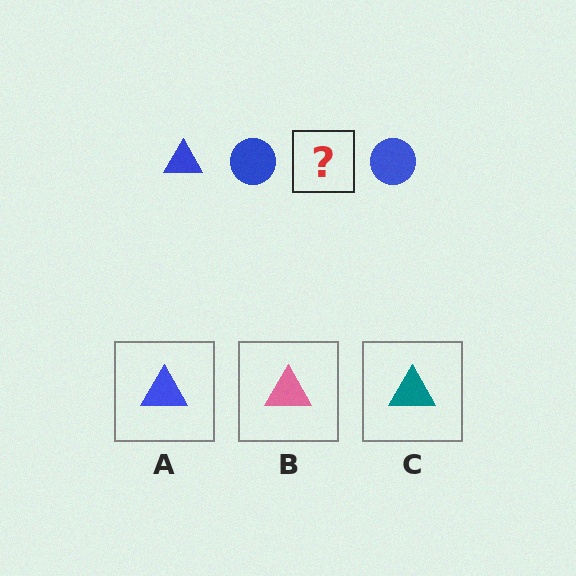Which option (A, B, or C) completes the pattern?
A.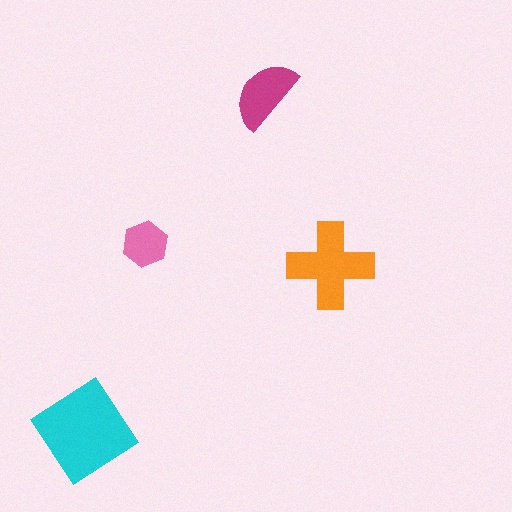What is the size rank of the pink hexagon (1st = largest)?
4th.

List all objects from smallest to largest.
The pink hexagon, the magenta semicircle, the orange cross, the cyan diamond.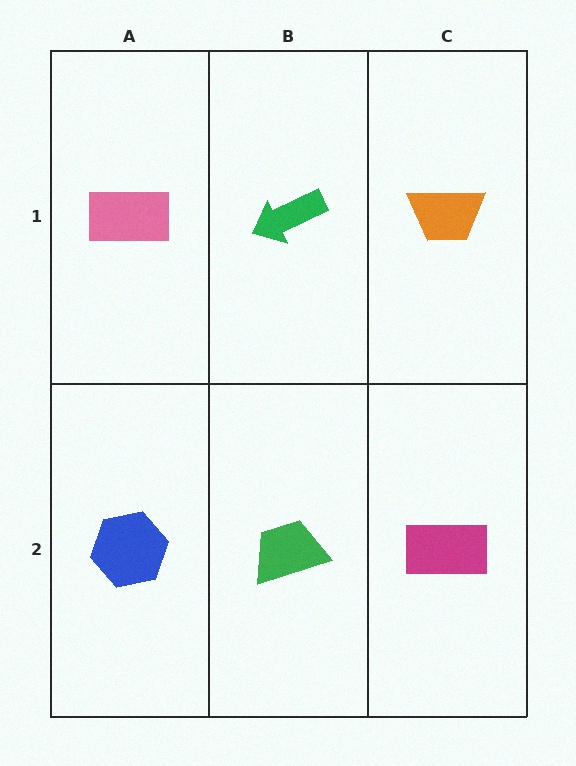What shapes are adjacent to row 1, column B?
A green trapezoid (row 2, column B), a pink rectangle (row 1, column A), an orange trapezoid (row 1, column C).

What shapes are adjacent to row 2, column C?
An orange trapezoid (row 1, column C), a green trapezoid (row 2, column B).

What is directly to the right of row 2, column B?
A magenta rectangle.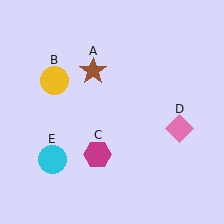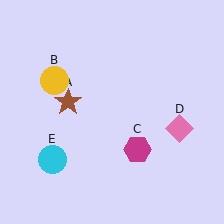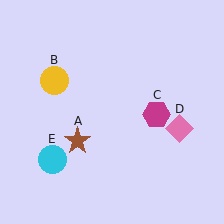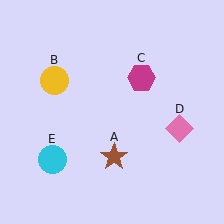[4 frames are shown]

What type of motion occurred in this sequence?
The brown star (object A), magenta hexagon (object C) rotated counterclockwise around the center of the scene.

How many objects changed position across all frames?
2 objects changed position: brown star (object A), magenta hexagon (object C).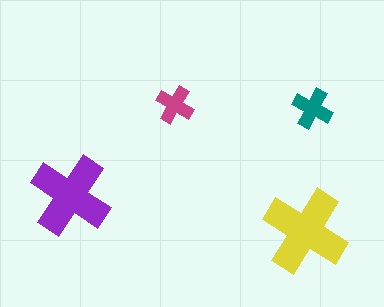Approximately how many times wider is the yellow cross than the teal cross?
About 2 times wider.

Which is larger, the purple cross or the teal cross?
The purple one.